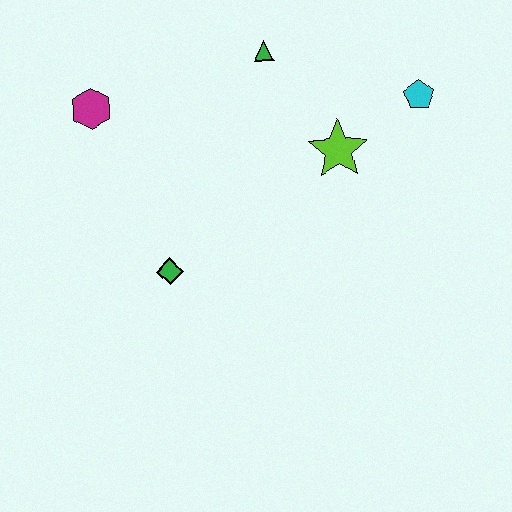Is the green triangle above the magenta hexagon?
Yes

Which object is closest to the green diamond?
The magenta hexagon is closest to the green diamond.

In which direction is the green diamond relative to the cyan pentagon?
The green diamond is to the left of the cyan pentagon.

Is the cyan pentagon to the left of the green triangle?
No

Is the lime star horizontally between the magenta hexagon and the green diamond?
No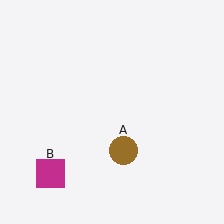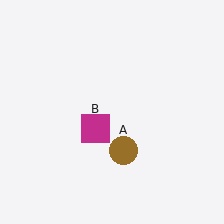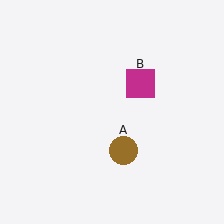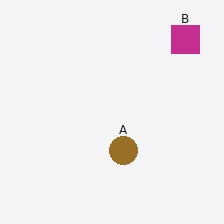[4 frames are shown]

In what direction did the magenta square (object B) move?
The magenta square (object B) moved up and to the right.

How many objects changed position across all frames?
1 object changed position: magenta square (object B).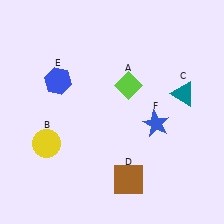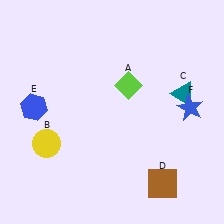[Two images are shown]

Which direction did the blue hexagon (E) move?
The blue hexagon (E) moved down.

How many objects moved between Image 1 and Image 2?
3 objects moved between the two images.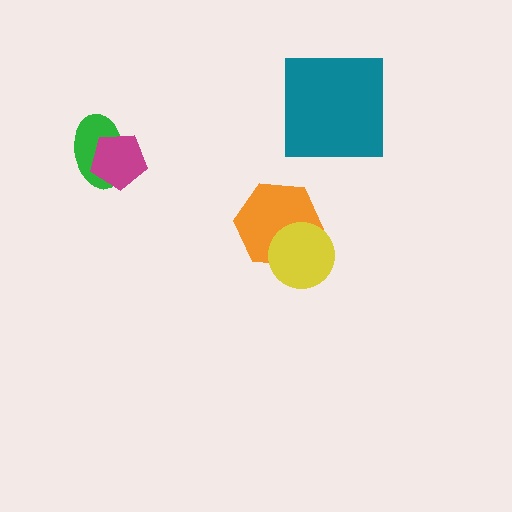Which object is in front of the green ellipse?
The magenta pentagon is in front of the green ellipse.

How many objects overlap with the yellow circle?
1 object overlaps with the yellow circle.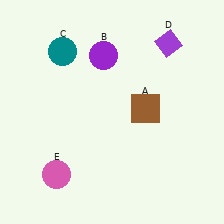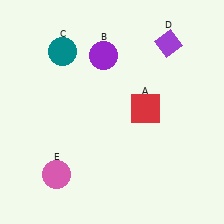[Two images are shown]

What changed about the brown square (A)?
In Image 1, A is brown. In Image 2, it changed to red.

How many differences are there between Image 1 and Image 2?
There is 1 difference between the two images.